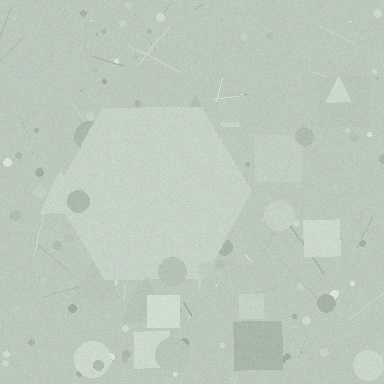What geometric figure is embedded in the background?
A hexagon is embedded in the background.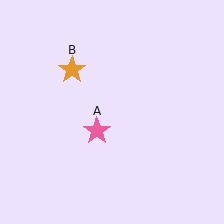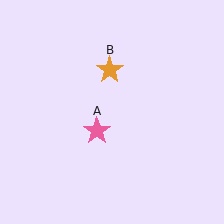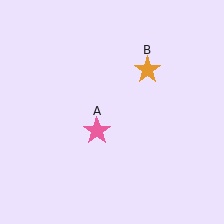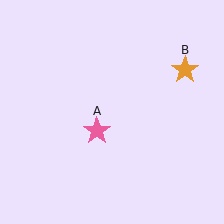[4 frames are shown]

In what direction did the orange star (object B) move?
The orange star (object B) moved right.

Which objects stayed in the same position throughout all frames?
Pink star (object A) remained stationary.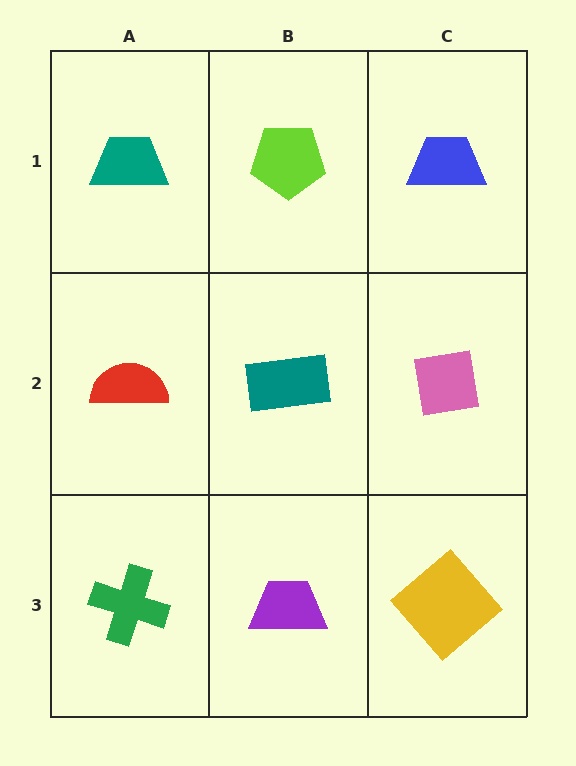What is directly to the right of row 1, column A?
A lime pentagon.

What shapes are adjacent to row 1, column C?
A pink square (row 2, column C), a lime pentagon (row 1, column B).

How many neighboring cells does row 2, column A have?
3.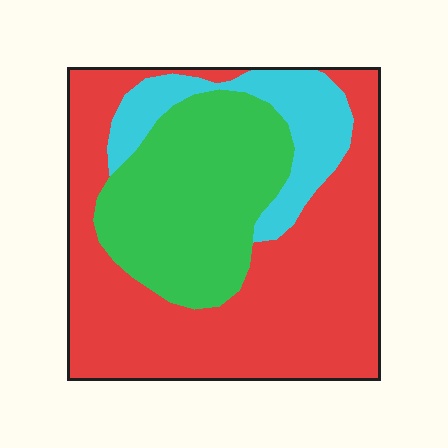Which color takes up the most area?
Red, at roughly 55%.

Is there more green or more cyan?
Green.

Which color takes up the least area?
Cyan, at roughly 15%.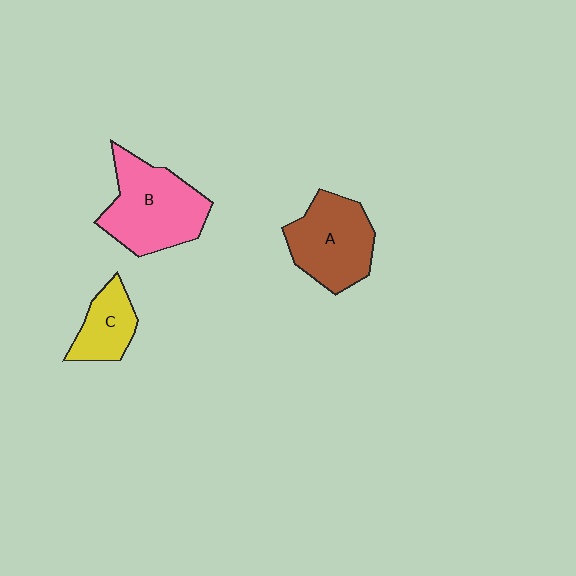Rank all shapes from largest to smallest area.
From largest to smallest: B (pink), A (brown), C (yellow).